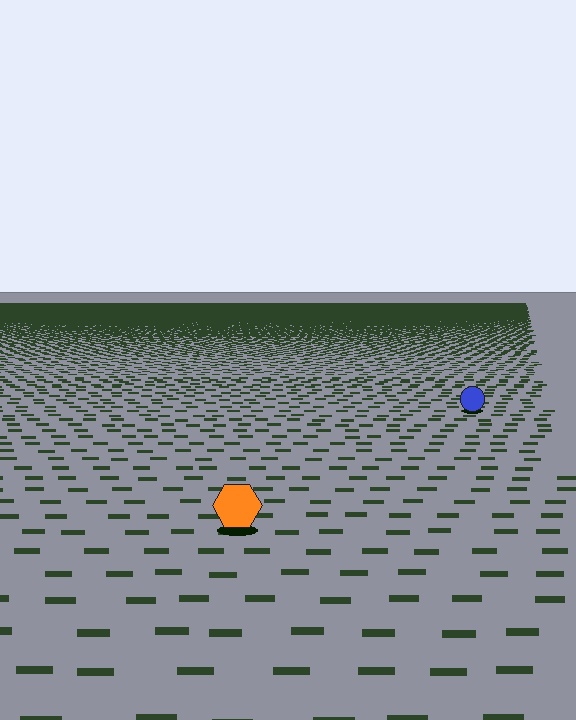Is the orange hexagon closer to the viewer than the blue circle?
Yes. The orange hexagon is closer — you can tell from the texture gradient: the ground texture is coarser near it.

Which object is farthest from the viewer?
The blue circle is farthest from the viewer. It appears smaller and the ground texture around it is denser.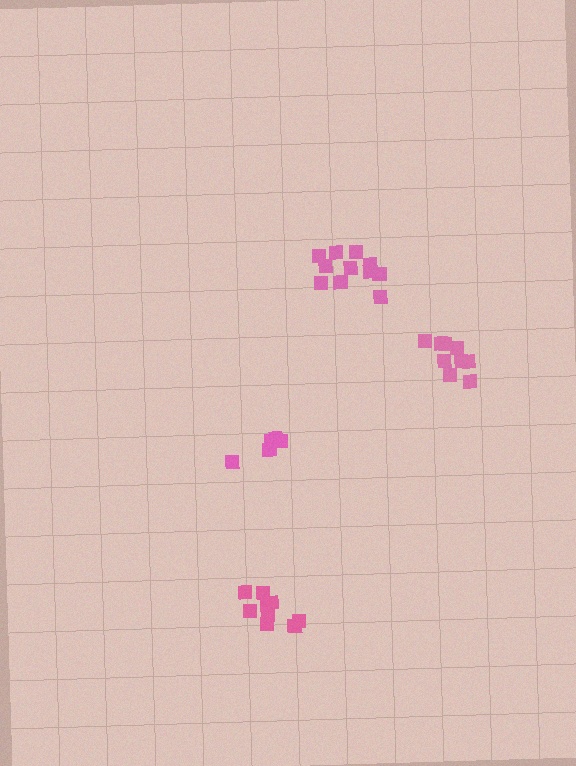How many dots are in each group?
Group 1: 11 dots, Group 2: 5 dots, Group 3: 9 dots, Group 4: 9 dots (34 total).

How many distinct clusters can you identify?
There are 4 distinct clusters.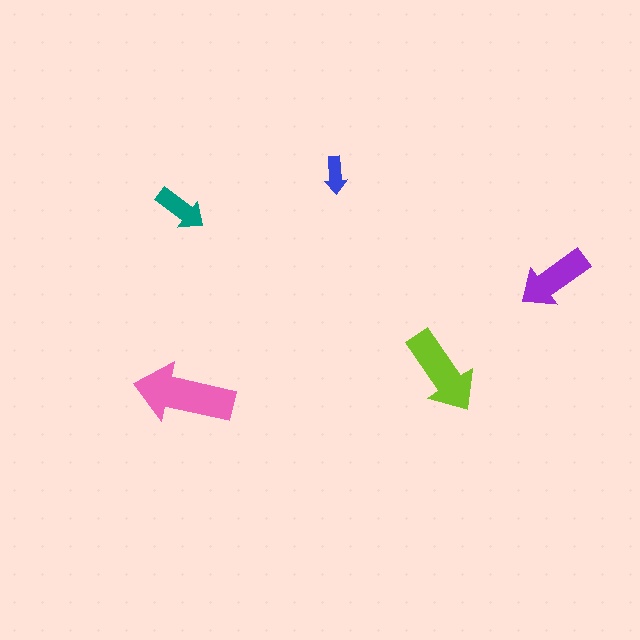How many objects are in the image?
There are 5 objects in the image.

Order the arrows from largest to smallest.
the pink one, the lime one, the purple one, the teal one, the blue one.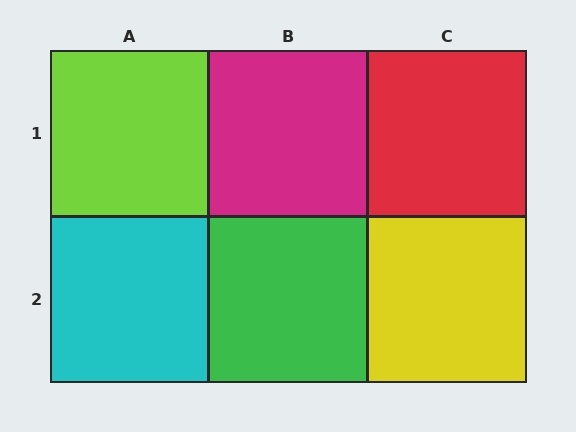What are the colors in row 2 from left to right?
Cyan, green, yellow.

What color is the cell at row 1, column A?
Lime.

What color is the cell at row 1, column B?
Magenta.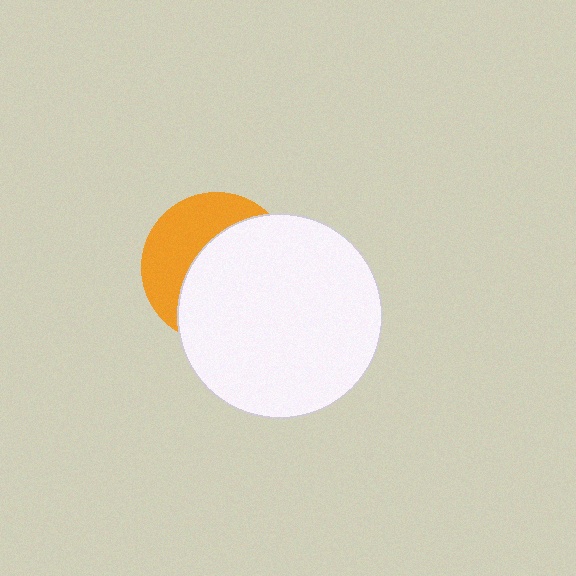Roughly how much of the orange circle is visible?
A small part of it is visible (roughly 39%).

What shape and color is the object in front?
The object in front is a white circle.